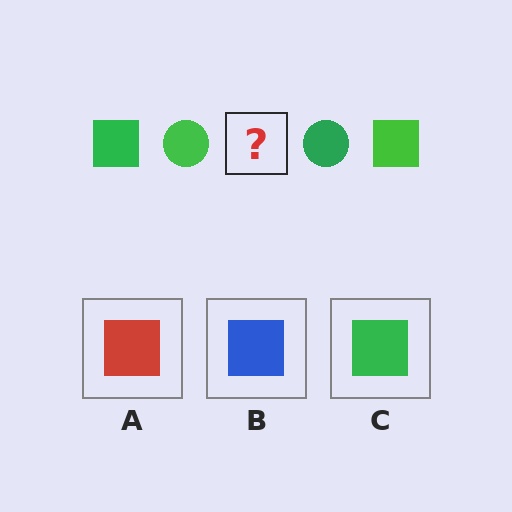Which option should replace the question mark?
Option C.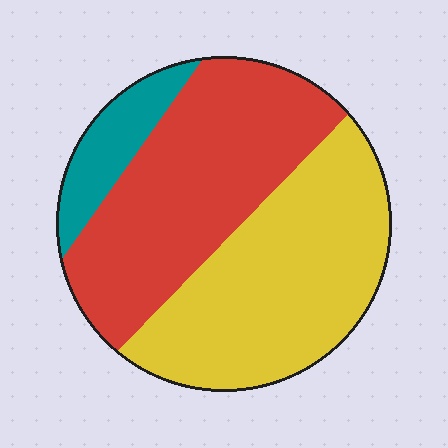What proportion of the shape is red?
Red covers around 45% of the shape.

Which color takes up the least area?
Teal, at roughly 10%.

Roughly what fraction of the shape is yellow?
Yellow covers roughly 45% of the shape.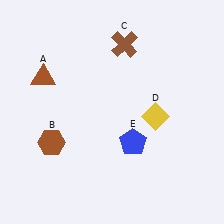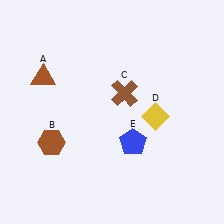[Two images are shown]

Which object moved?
The brown cross (C) moved down.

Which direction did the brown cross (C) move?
The brown cross (C) moved down.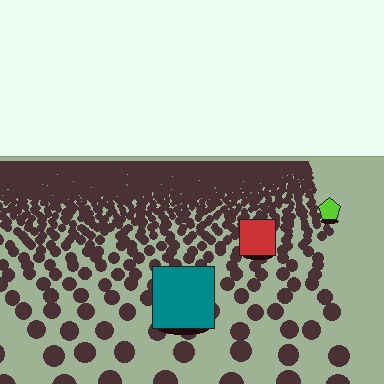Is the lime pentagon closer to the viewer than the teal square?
No. The teal square is closer — you can tell from the texture gradient: the ground texture is coarser near it.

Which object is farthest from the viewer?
The lime pentagon is farthest from the viewer. It appears smaller and the ground texture around it is denser.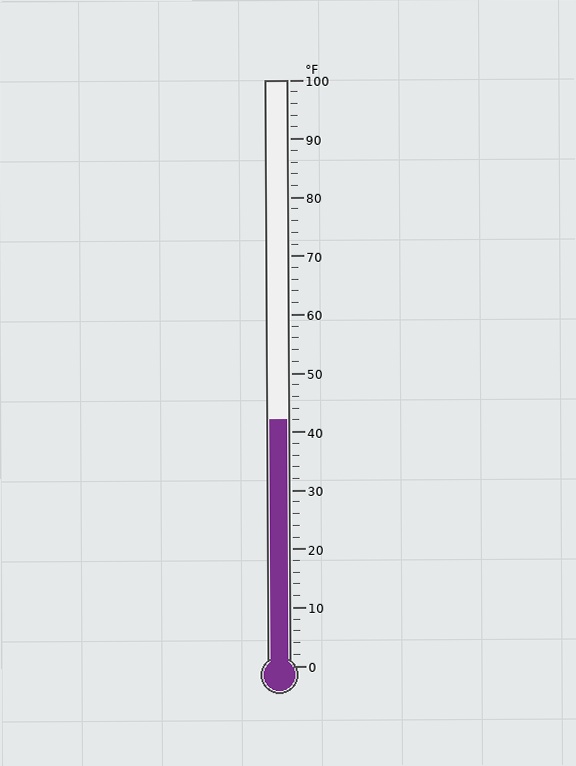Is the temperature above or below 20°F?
The temperature is above 20°F.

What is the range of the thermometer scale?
The thermometer scale ranges from 0°F to 100°F.